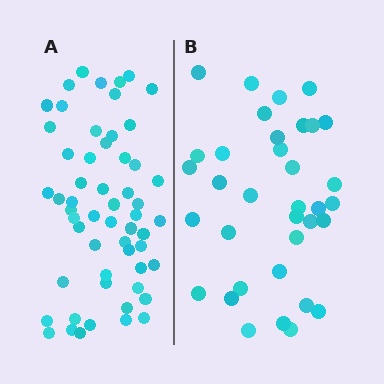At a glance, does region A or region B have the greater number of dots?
Region A (the left region) has more dots.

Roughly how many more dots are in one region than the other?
Region A has approximately 20 more dots than region B.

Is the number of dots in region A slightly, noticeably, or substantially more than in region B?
Region A has substantially more. The ratio is roughly 1.6 to 1.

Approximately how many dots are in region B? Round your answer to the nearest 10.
About 40 dots. (The exact count is 35, which rounds to 40.)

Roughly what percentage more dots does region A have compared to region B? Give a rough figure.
About 60% more.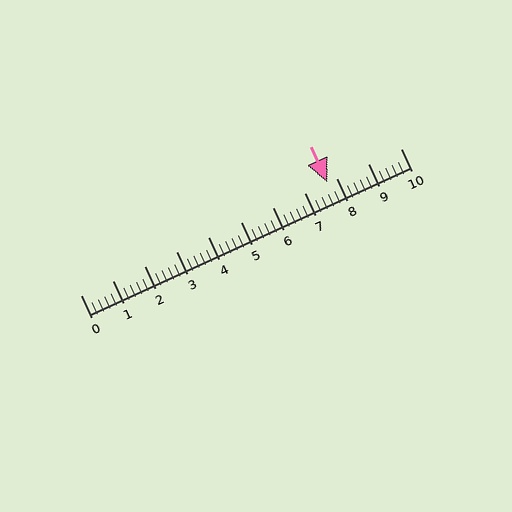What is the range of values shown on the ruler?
The ruler shows values from 0 to 10.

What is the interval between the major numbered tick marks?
The major tick marks are spaced 1 units apart.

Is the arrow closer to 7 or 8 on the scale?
The arrow is closer to 8.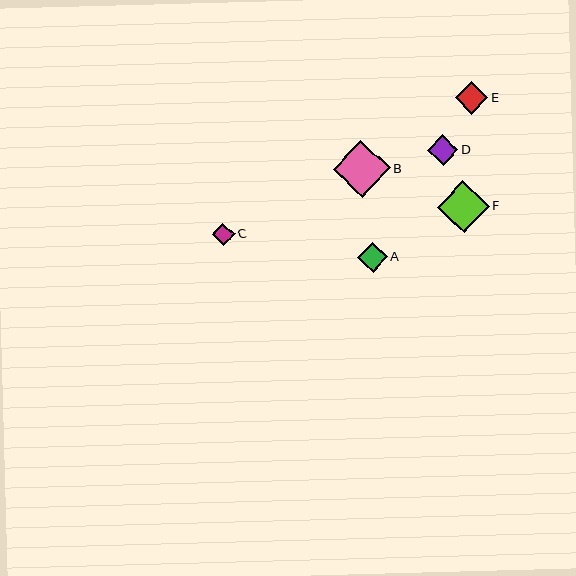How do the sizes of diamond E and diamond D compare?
Diamond E and diamond D are approximately the same size.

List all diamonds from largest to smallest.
From largest to smallest: B, F, E, D, A, C.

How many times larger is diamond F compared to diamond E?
Diamond F is approximately 1.6 times the size of diamond E.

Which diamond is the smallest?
Diamond C is the smallest with a size of approximately 22 pixels.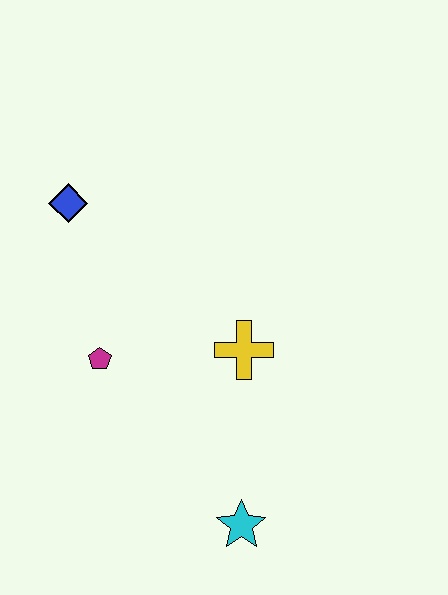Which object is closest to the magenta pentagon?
The yellow cross is closest to the magenta pentagon.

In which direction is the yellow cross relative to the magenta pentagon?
The yellow cross is to the right of the magenta pentagon.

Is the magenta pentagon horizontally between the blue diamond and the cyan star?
Yes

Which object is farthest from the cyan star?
The blue diamond is farthest from the cyan star.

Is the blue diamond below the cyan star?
No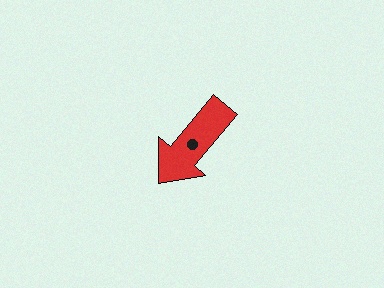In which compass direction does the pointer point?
Southwest.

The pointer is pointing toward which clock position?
Roughly 7 o'clock.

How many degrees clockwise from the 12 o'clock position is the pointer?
Approximately 220 degrees.